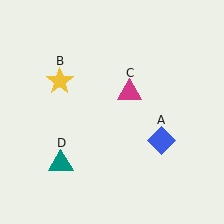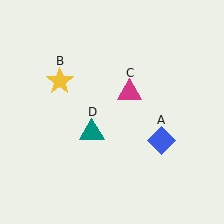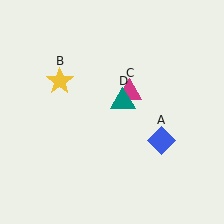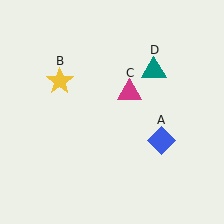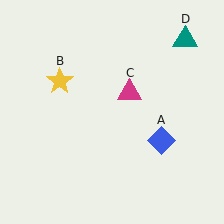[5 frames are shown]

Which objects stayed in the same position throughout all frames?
Blue diamond (object A) and yellow star (object B) and magenta triangle (object C) remained stationary.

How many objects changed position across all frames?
1 object changed position: teal triangle (object D).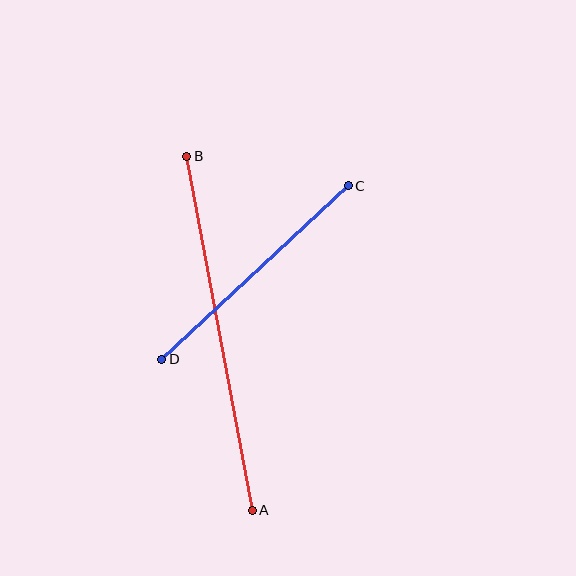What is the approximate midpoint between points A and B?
The midpoint is at approximately (220, 333) pixels.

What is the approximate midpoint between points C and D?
The midpoint is at approximately (255, 272) pixels.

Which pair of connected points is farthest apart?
Points A and B are farthest apart.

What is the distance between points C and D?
The distance is approximately 255 pixels.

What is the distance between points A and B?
The distance is approximately 360 pixels.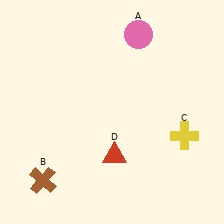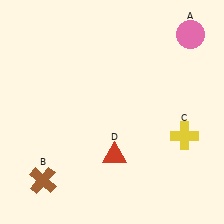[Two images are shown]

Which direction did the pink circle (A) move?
The pink circle (A) moved right.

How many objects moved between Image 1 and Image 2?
1 object moved between the two images.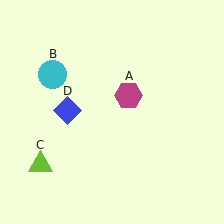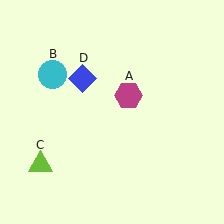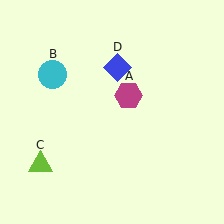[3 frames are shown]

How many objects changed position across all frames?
1 object changed position: blue diamond (object D).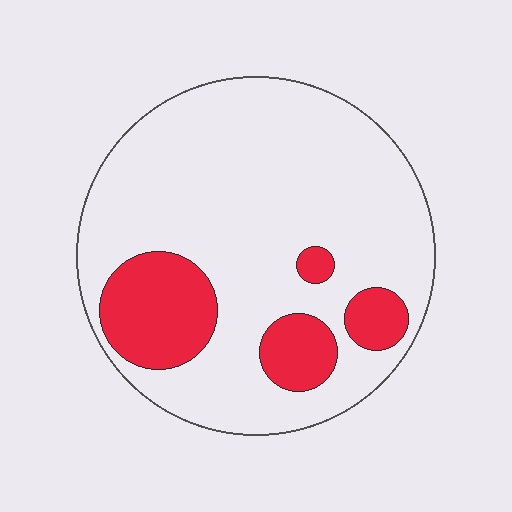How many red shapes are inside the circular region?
4.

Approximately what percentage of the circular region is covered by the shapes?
Approximately 20%.